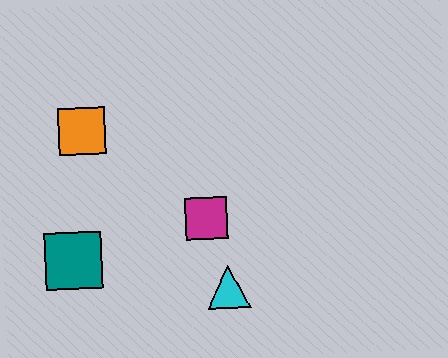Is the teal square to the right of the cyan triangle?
No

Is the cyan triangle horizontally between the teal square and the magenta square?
No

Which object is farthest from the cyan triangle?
The orange square is farthest from the cyan triangle.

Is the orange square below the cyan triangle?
No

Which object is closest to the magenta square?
The cyan triangle is closest to the magenta square.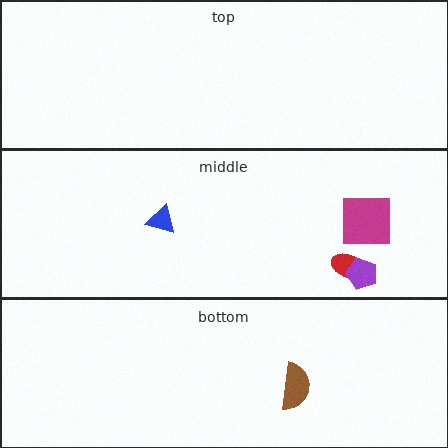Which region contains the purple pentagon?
The middle region.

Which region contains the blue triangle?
The middle region.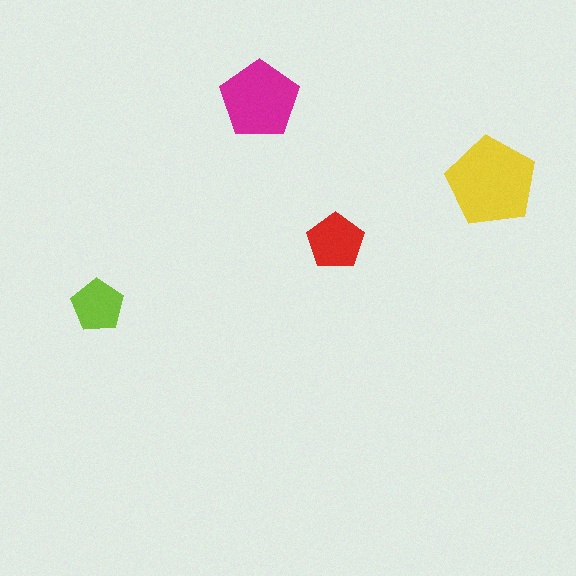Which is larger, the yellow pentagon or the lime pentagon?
The yellow one.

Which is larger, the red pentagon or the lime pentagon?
The red one.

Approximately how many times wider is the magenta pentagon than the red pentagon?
About 1.5 times wider.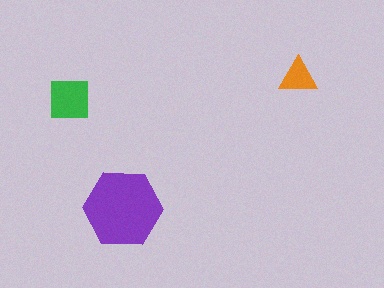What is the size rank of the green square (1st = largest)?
2nd.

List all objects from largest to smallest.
The purple hexagon, the green square, the orange triangle.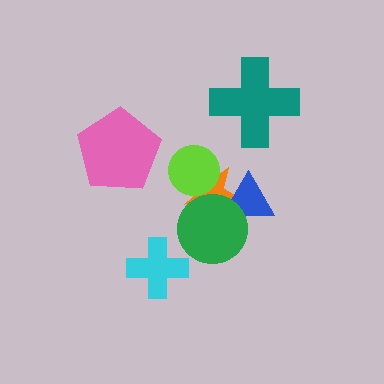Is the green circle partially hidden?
No, no other shape covers it.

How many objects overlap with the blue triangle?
2 objects overlap with the blue triangle.